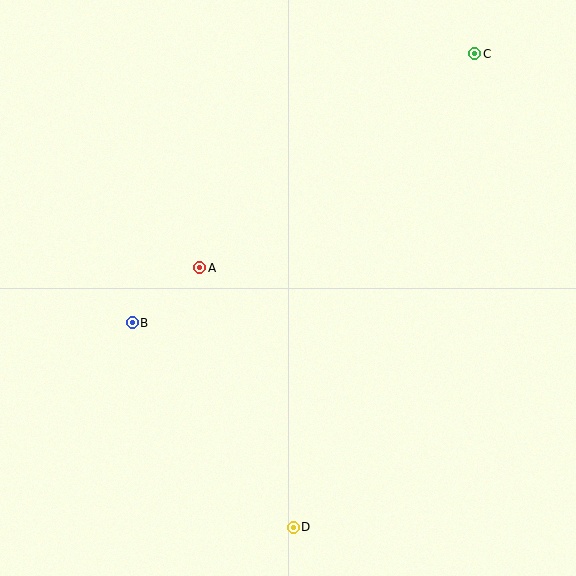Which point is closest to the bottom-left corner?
Point B is closest to the bottom-left corner.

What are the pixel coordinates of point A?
Point A is at (200, 268).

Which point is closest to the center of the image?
Point A at (200, 268) is closest to the center.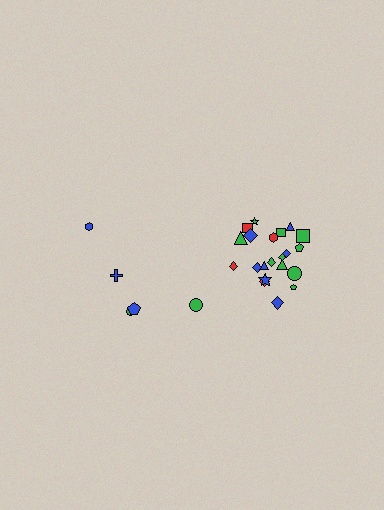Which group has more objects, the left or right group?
The right group.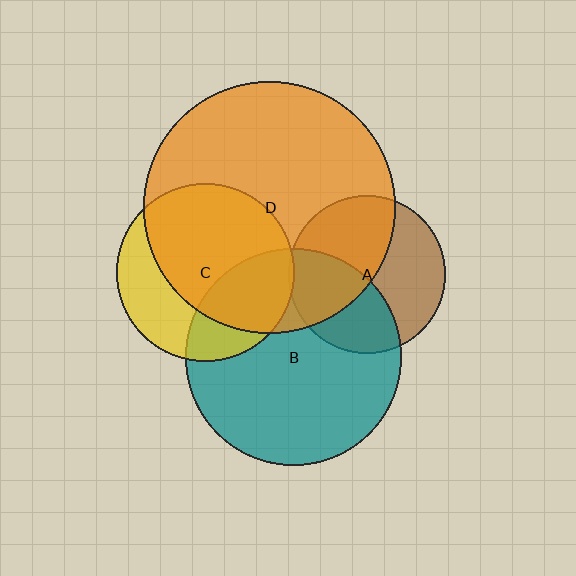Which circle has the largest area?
Circle D (orange).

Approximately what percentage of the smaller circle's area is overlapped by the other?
Approximately 50%.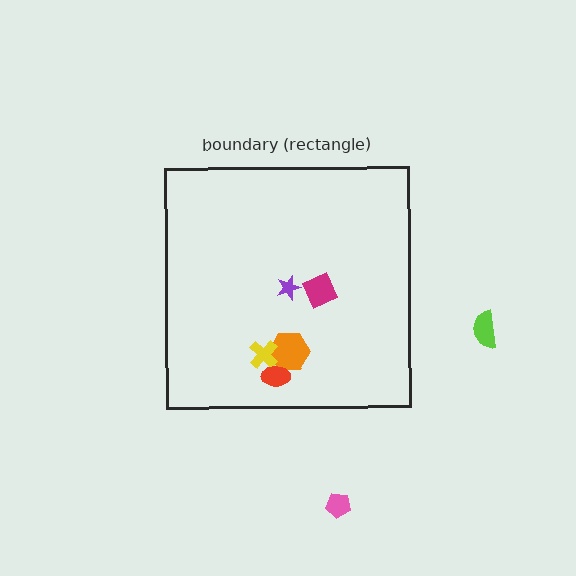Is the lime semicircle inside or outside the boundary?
Outside.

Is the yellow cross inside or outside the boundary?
Inside.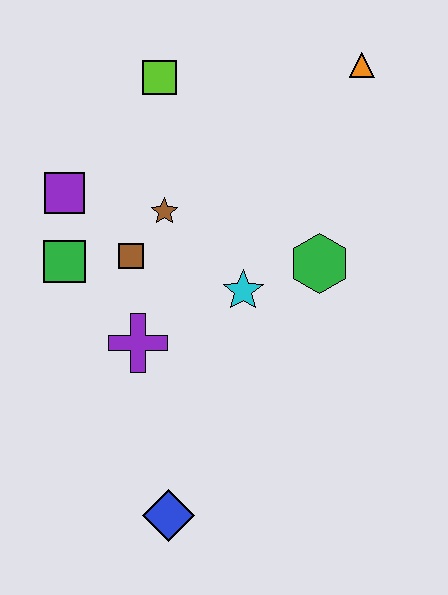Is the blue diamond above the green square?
No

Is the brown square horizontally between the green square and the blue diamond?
Yes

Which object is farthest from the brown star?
The blue diamond is farthest from the brown star.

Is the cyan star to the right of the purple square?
Yes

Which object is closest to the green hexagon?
The cyan star is closest to the green hexagon.